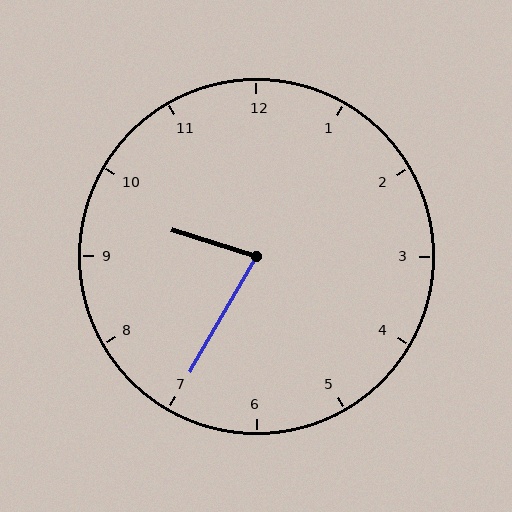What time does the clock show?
9:35.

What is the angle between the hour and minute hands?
Approximately 78 degrees.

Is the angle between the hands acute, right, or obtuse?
It is acute.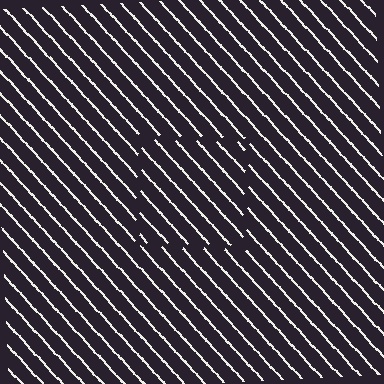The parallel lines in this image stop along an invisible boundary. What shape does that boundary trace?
An illusory square. The interior of the shape contains the same grating, shifted by half a period — the contour is defined by the phase discontinuity where line-ends from the inner and outer gratings abut.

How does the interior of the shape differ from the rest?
The interior of the shape contains the same grating, shifted by half a period — the contour is defined by the phase discontinuity where line-ends from the inner and outer gratings abut.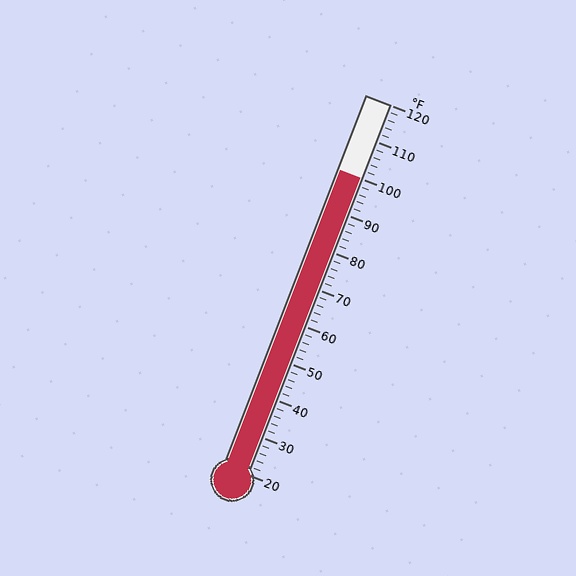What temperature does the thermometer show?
The thermometer shows approximately 100°F.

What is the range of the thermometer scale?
The thermometer scale ranges from 20°F to 120°F.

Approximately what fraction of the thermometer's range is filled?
The thermometer is filled to approximately 80% of its range.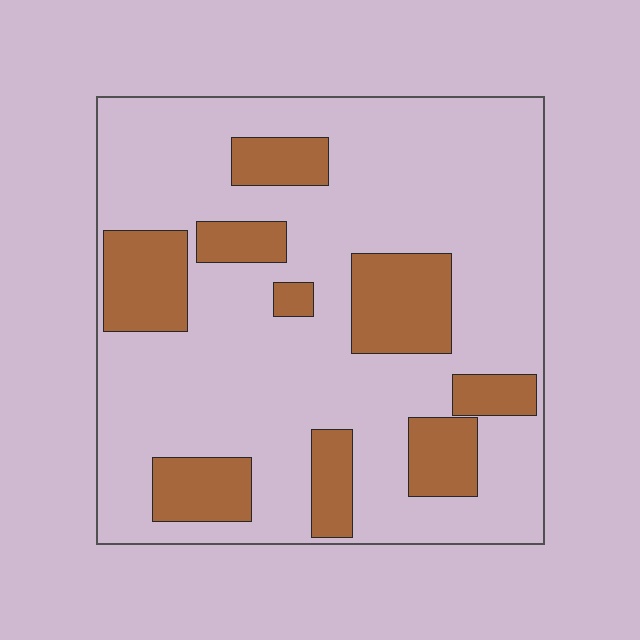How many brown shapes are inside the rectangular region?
9.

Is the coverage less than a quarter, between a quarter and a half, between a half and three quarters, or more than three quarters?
Less than a quarter.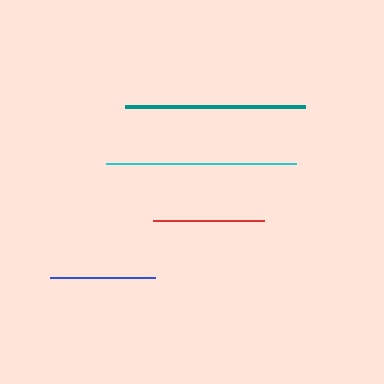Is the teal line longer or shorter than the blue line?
The teal line is longer than the blue line.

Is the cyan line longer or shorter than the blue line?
The cyan line is longer than the blue line.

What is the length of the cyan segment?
The cyan segment is approximately 190 pixels long.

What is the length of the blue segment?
The blue segment is approximately 105 pixels long.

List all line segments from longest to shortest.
From longest to shortest: cyan, teal, red, blue.